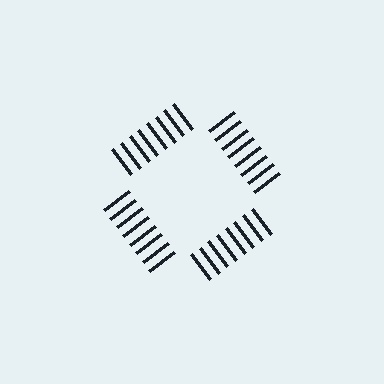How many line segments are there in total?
32 — 8 along each of the 4 edges.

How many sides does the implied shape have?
4 sides — the line-ends trace a square.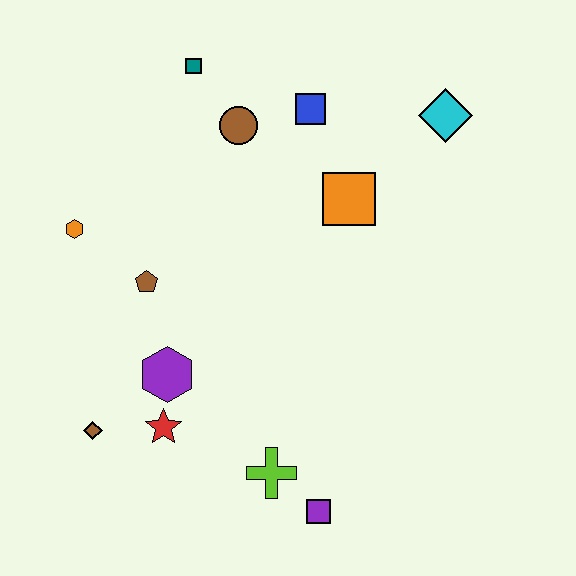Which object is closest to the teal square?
The brown circle is closest to the teal square.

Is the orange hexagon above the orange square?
No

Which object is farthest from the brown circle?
The purple square is farthest from the brown circle.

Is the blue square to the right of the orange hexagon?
Yes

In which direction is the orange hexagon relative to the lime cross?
The orange hexagon is above the lime cross.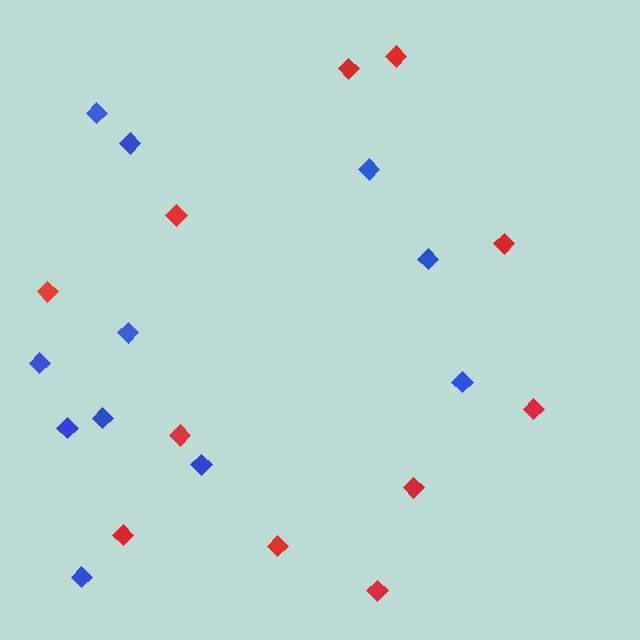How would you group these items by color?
There are 2 groups: one group of red diamonds (11) and one group of blue diamonds (11).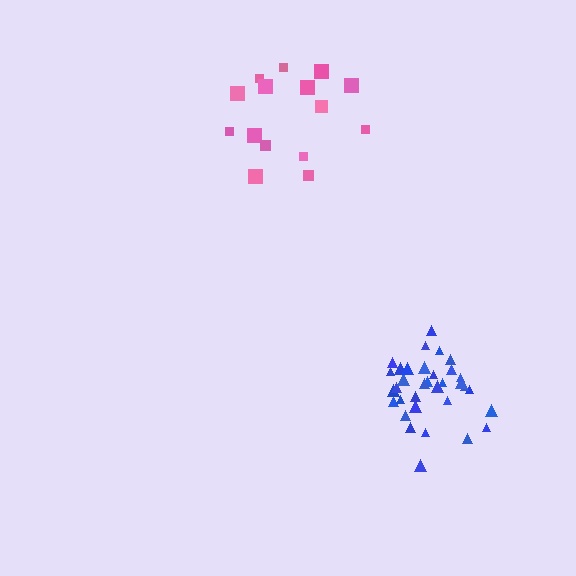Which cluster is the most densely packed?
Blue.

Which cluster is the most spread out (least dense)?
Pink.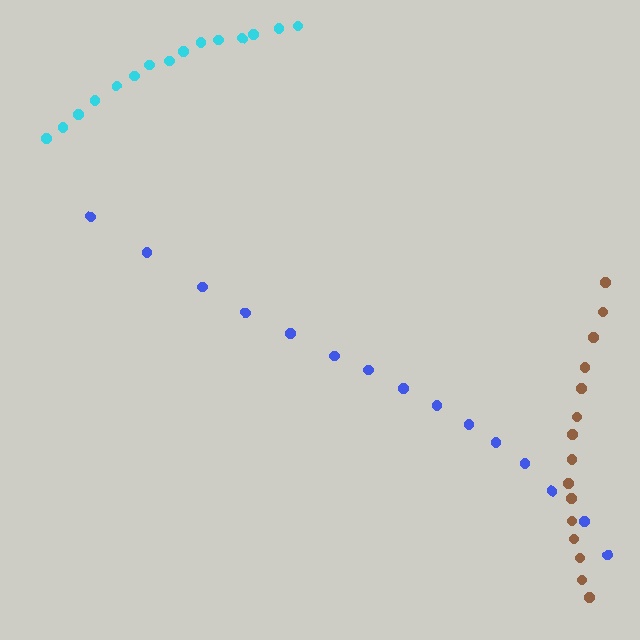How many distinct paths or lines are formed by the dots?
There are 3 distinct paths.